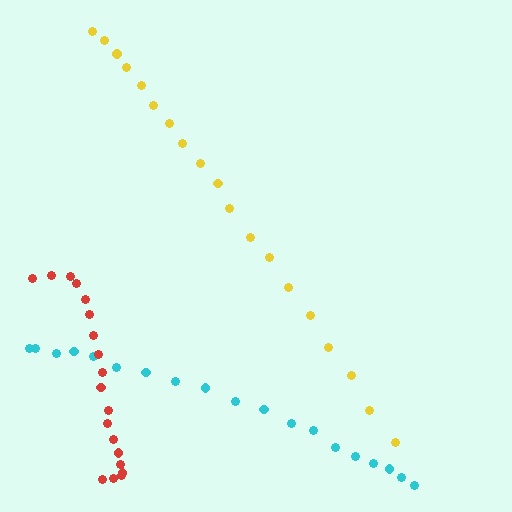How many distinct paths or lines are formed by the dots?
There are 3 distinct paths.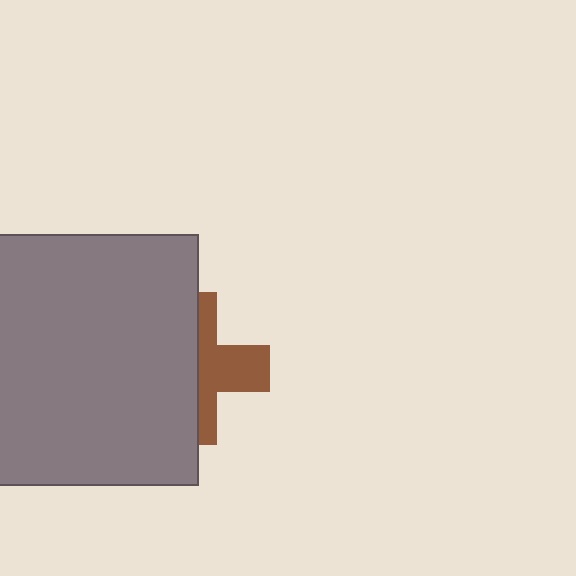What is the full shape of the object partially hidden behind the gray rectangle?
The partially hidden object is a brown cross.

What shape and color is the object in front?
The object in front is a gray rectangle.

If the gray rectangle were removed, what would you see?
You would see the complete brown cross.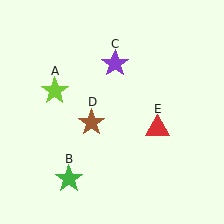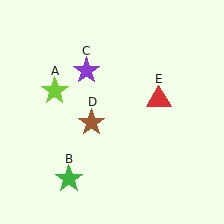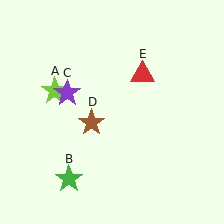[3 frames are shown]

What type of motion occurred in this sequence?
The purple star (object C), red triangle (object E) rotated counterclockwise around the center of the scene.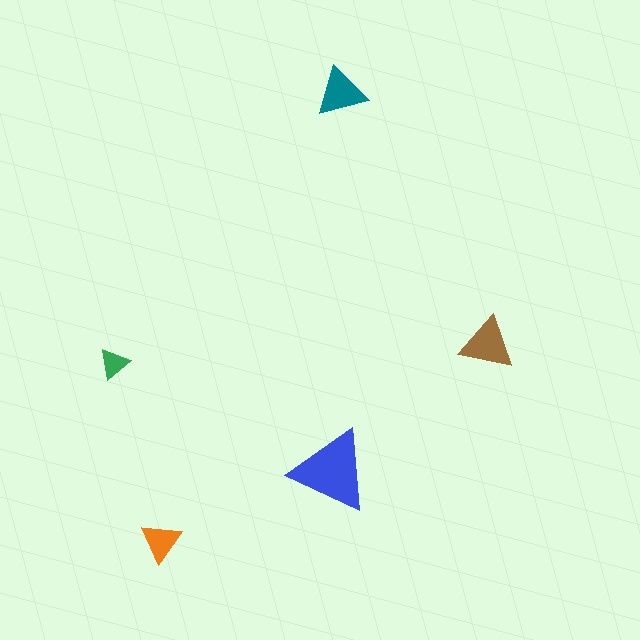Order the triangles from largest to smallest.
the blue one, the brown one, the teal one, the orange one, the green one.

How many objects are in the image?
There are 5 objects in the image.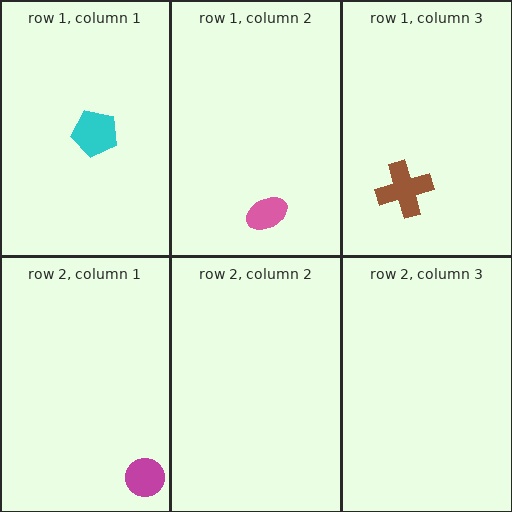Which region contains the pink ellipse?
The row 1, column 2 region.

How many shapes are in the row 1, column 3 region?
1.